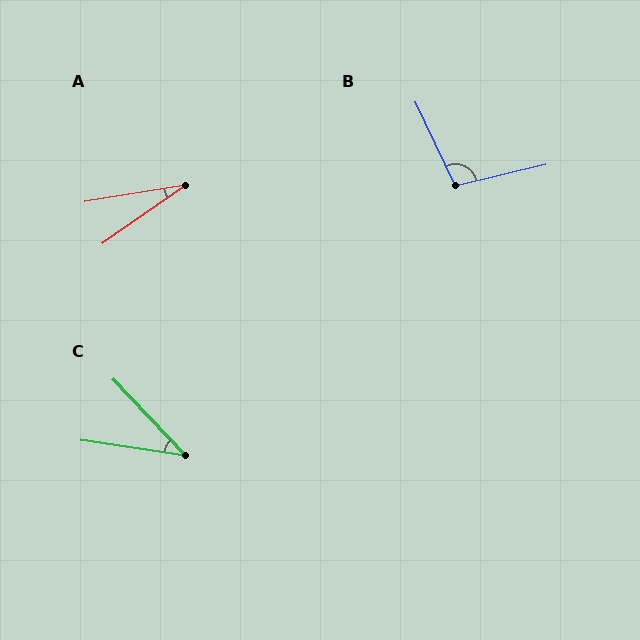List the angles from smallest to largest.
A (26°), C (38°), B (102°).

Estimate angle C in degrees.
Approximately 38 degrees.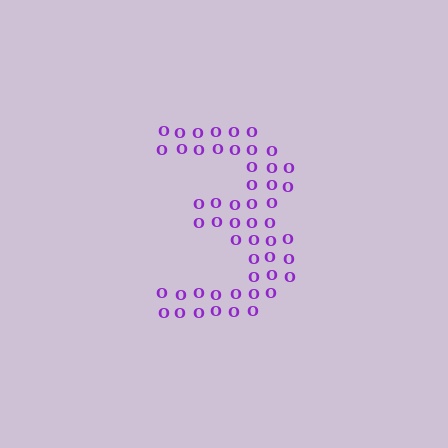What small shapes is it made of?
It is made of small letter O's.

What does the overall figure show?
The overall figure shows the digit 3.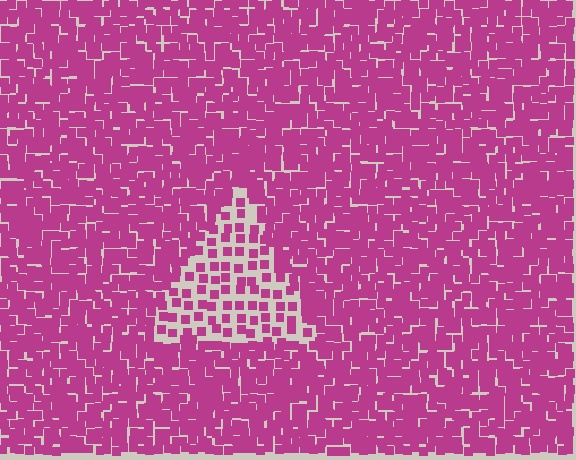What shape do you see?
I see a triangle.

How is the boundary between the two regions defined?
The boundary is defined by a change in element density (approximately 2.3x ratio). All elements are the same color, size, and shape.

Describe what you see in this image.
The image contains small magenta elements arranged at two different densities. A triangle-shaped region is visible where the elements are less densely packed than the surrounding area.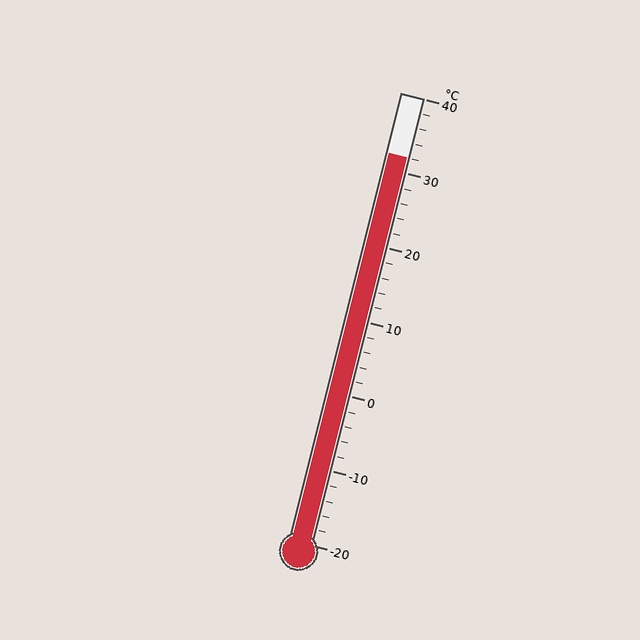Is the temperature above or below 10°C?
The temperature is above 10°C.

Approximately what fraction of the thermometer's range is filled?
The thermometer is filled to approximately 85% of its range.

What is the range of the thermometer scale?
The thermometer scale ranges from -20°C to 40°C.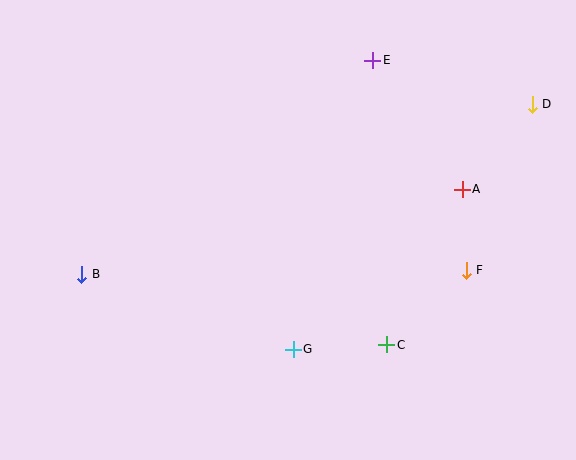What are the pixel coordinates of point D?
Point D is at (532, 104).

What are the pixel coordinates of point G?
Point G is at (293, 349).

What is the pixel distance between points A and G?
The distance between A and G is 233 pixels.